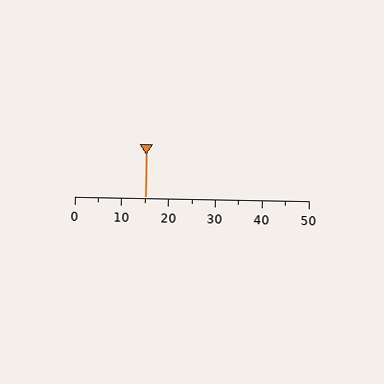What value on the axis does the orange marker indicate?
The marker indicates approximately 15.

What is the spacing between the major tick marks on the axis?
The major ticks are spaced 10 apart.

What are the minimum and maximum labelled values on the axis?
The axis runs from 0 to 50.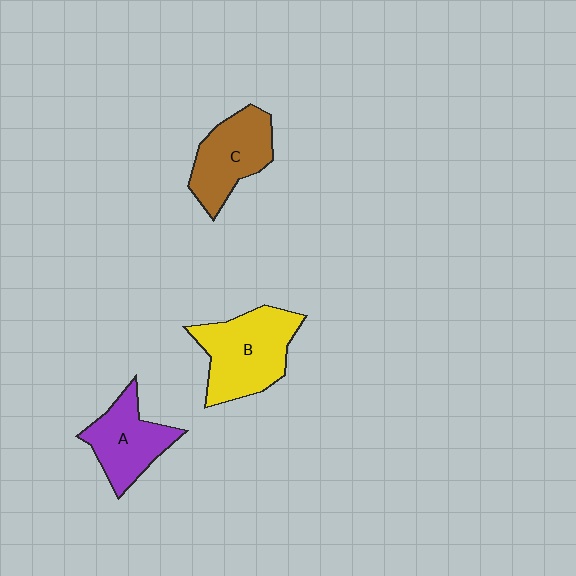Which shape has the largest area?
Shape B (yellow).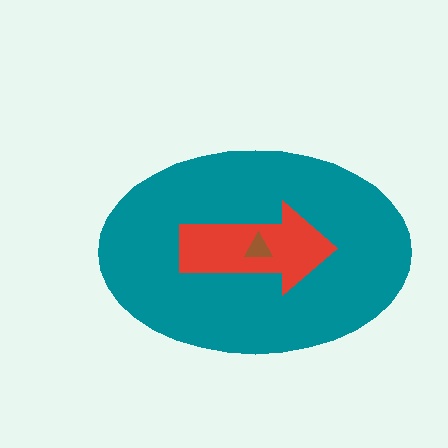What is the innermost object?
The brown triangle.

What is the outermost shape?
The teal ellipse.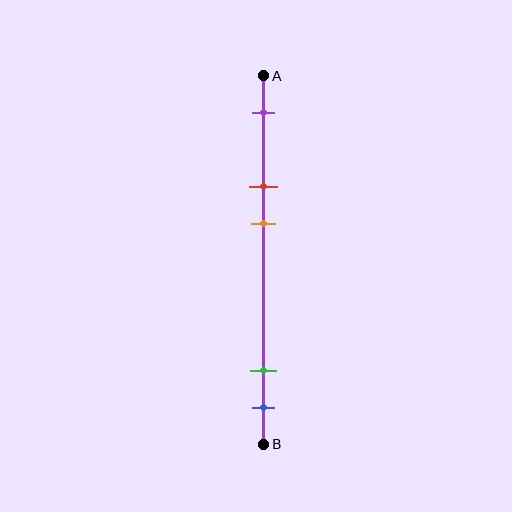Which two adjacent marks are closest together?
The green and blue marks are the closest adjacent pair.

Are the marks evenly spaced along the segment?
No, the marks are not evenly spaced.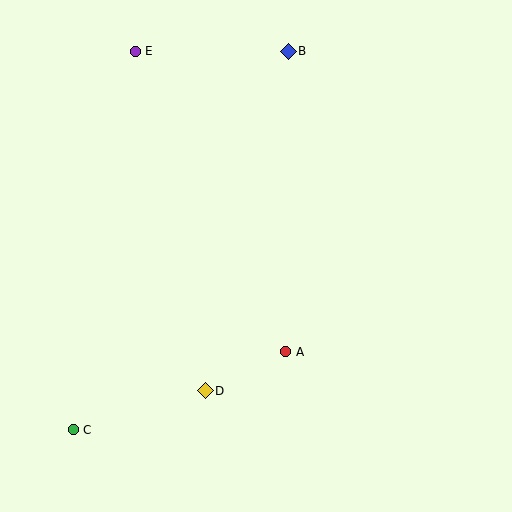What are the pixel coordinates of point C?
Point C is at (73, 430).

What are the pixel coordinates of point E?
Point E is at (135, 51).